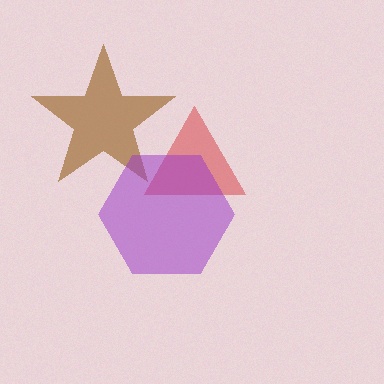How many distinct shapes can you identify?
There are 3 distinct shapes: a red triangle, a brown star, a purple hexagon.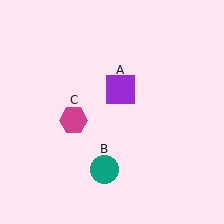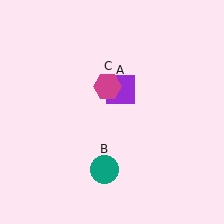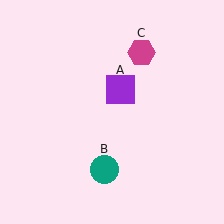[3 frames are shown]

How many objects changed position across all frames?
1 object changed position: magenta hexagon (object C).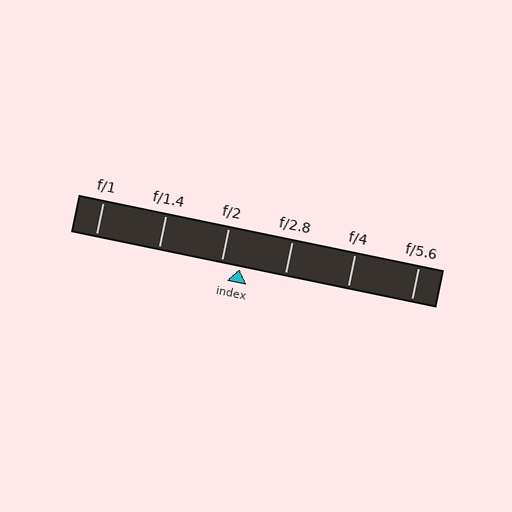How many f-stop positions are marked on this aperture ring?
There are 6 f-stop positions marked.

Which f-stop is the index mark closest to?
The index mark is closest to f/2.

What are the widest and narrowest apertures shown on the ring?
The widest aperture shown is f/1 and the narrowest is f/5.6.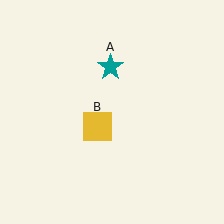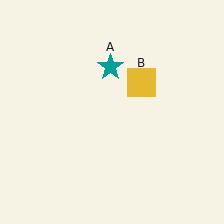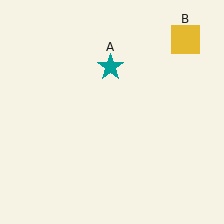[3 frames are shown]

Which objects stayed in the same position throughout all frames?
Teal star (object A) remained stationary.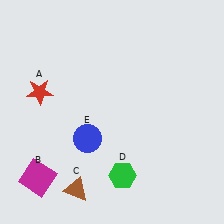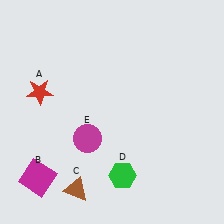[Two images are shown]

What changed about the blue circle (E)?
In Image 1, E is blue. In Image 2, it changed to magenta.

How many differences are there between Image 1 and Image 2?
There is 1 difference between the two images.